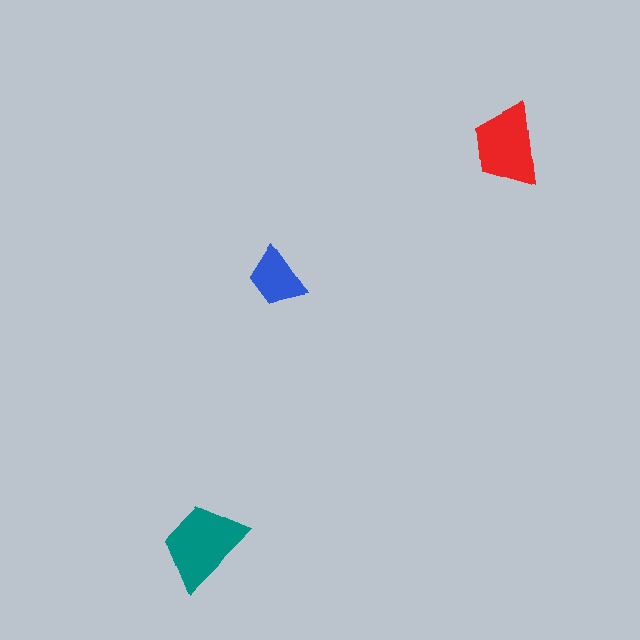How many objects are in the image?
There are 3 objects in the image.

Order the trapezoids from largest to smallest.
the teal one, the red one, the blue one.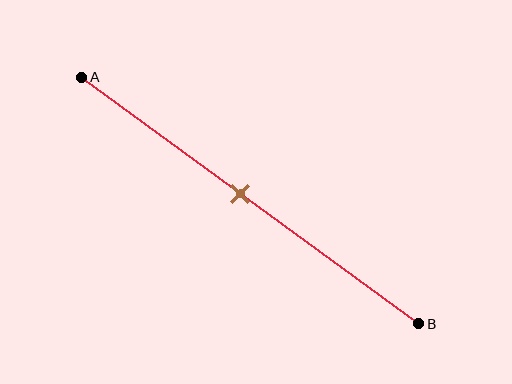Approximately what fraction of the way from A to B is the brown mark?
The brown mark is approximately 45% of the way from A to B.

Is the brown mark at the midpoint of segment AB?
Yes, the mark is approximately at the midpoint.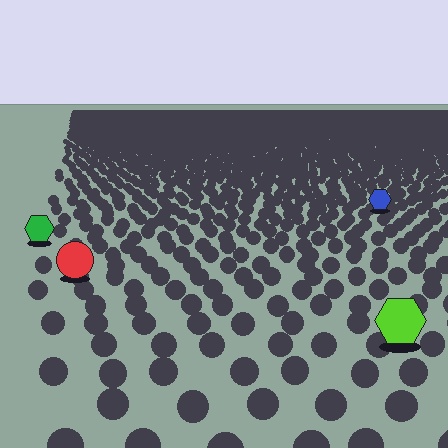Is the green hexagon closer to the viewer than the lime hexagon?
No. The lime hexagon is closer — you can tell from the texture gradient: the ground texture is coarser near it.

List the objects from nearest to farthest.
From nearest to farthest: the lime hexagon, the red circle, the green hexagon, the blue hexagon.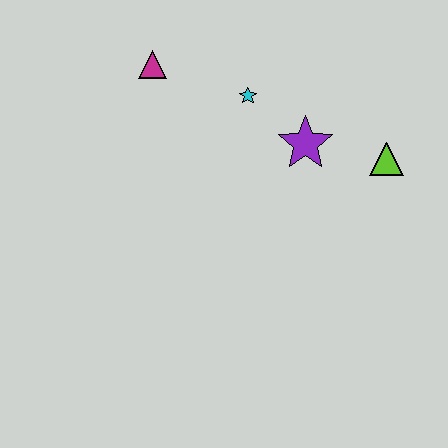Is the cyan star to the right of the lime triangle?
No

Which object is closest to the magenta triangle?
The cyan star is closest to the magenta triangle.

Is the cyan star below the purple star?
No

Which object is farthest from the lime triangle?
The magenta triangle is farthest from the lime triangle.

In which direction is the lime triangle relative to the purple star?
The lime triangle is to the right of the purple star.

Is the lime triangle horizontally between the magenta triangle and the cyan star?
No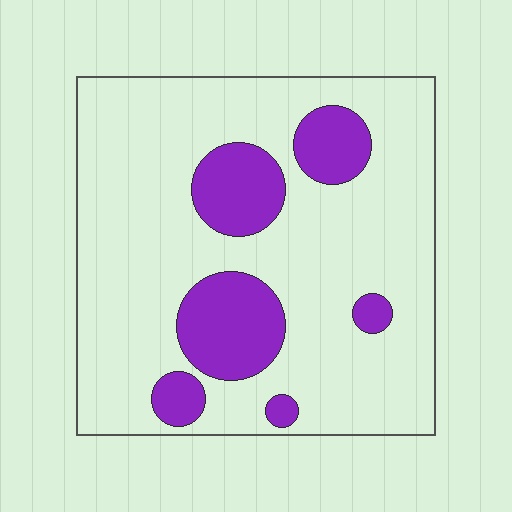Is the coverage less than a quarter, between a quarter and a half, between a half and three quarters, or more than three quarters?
Less than a quarter.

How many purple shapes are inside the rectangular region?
6.